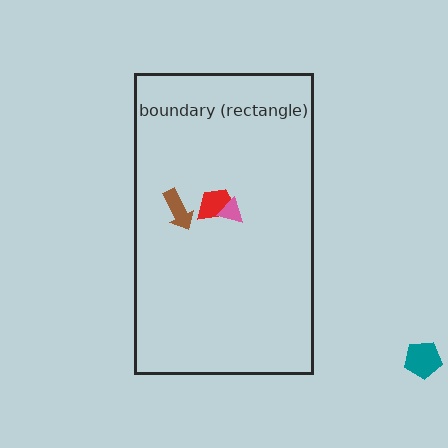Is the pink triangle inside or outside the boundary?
Inside.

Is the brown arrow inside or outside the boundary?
Inside.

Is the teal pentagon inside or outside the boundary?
Outside.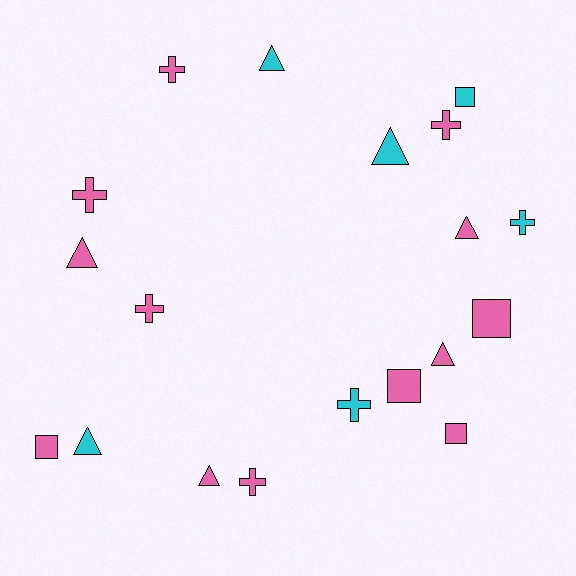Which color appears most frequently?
Pink, with 13 objects.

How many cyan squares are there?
There is 1 cyan square.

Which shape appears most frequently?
Cross, with 7 objects.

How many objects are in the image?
There are 19 objects.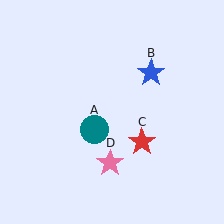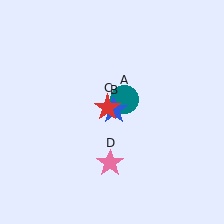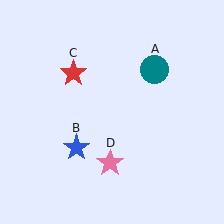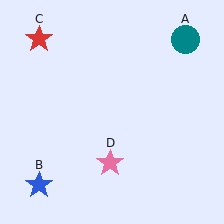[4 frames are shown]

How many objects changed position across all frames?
3 objects changed position: teal circle (object A), blue star (object B), red star (object C).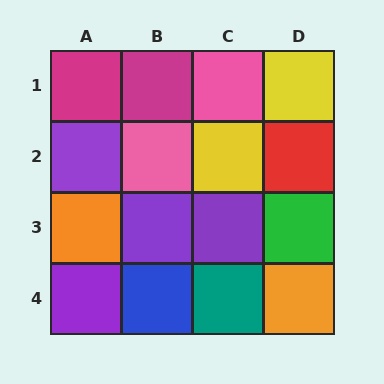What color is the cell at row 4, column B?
Blue.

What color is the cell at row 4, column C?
Teal.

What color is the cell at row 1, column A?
Magenta.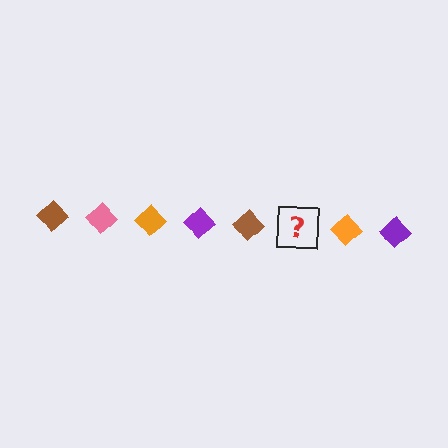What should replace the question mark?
The question mark should be replaced with a pink diamond.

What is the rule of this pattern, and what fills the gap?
The rule is that the pattern cycles through brown, pink, orange, purple diamonds. The gap should be filled with a pink diamond.